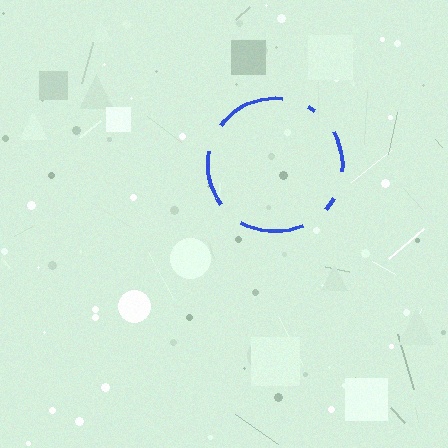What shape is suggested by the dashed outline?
The dashed outline suggests a circle.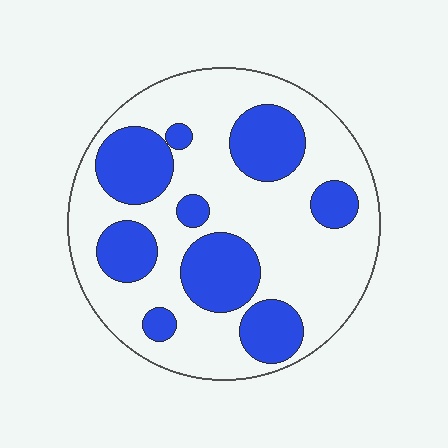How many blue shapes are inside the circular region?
9.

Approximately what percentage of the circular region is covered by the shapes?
Approximately 35%.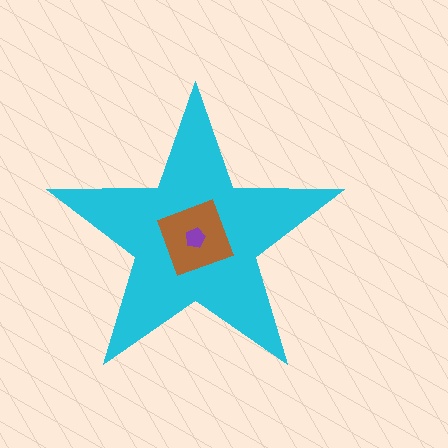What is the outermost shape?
The cyan star.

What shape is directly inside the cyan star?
The brown diamond.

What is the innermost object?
The purple pentagon.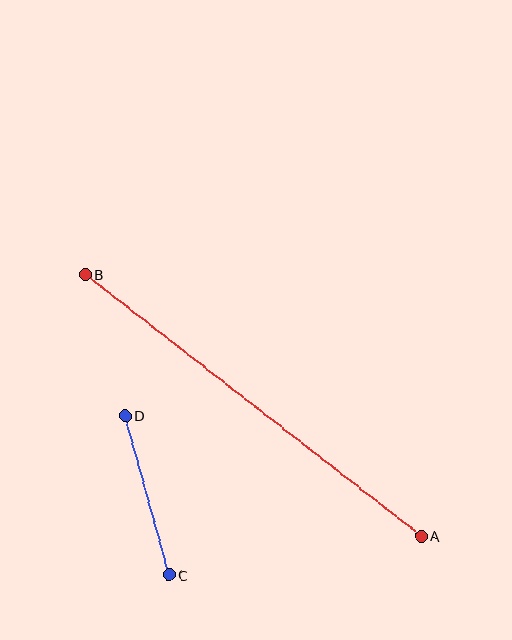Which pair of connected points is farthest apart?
Points A and B are farthest apart.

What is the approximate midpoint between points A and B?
The midpoint is at approximately (253, 405) pixels.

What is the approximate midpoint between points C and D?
The midpoint is at approximately (147, 495) pixels.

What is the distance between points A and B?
The distance is approximately 426 pixels.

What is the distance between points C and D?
The distance is approximately 165 pixels.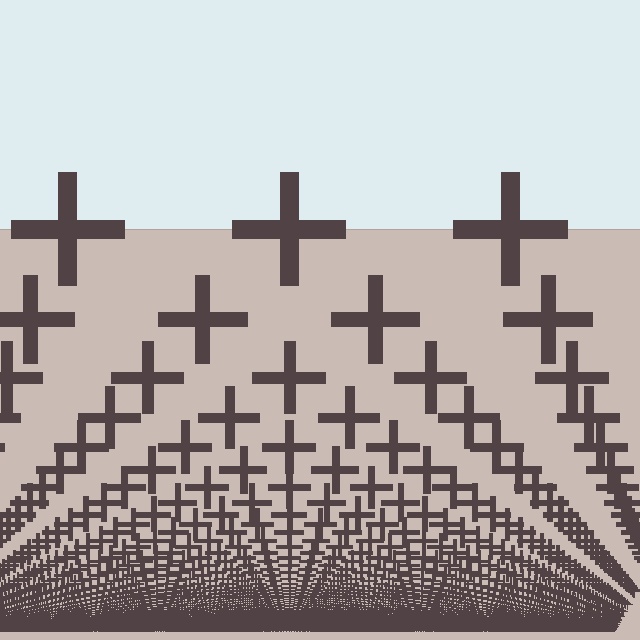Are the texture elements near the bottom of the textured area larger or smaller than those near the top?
Smaller. The gradient is inverted — elements near the bottom are smaller and denser.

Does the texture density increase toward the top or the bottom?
Density increases toward the bottom.